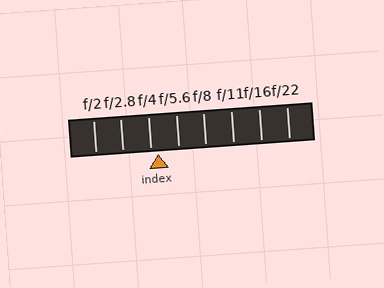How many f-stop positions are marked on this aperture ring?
There are 8 f-stop positions marked.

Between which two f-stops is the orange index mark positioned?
The index mark is between f/4 and f/5.6.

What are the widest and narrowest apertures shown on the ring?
The widest aperture shown is f/2 and the narrowest is f/22.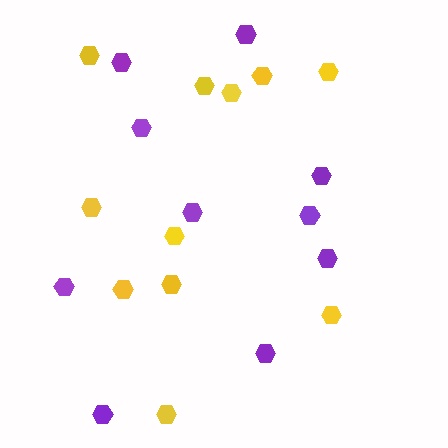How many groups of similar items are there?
There are 2 groups: one group of purple hexagons (10) and one group of yellow hexagons (11).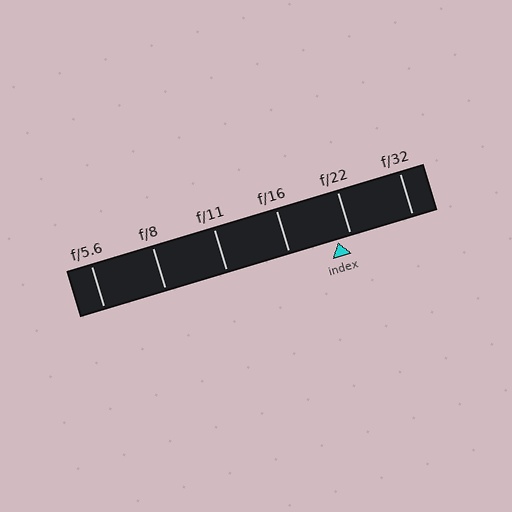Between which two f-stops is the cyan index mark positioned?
The index mark is between f/16 and f/22.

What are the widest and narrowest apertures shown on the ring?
The widest aperture shown is f/5.6 and the narrowest is f/32.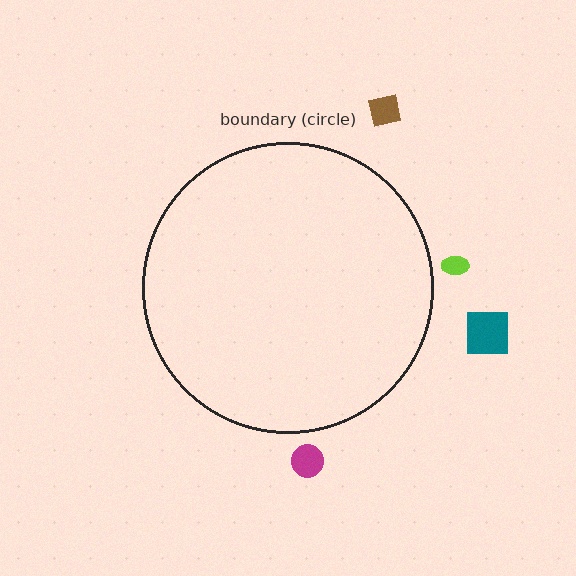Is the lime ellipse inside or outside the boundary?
Outside.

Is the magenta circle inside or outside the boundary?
Outside.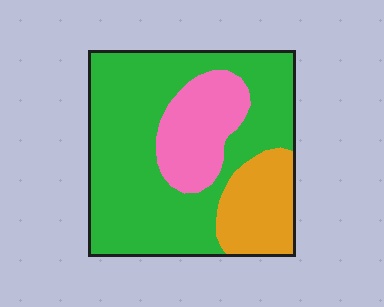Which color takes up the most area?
Green, at roughly 65%.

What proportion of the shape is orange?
Orange takes up about one sixth (1/6) of the shape.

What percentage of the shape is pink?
Pink covers about 20% of the shape.